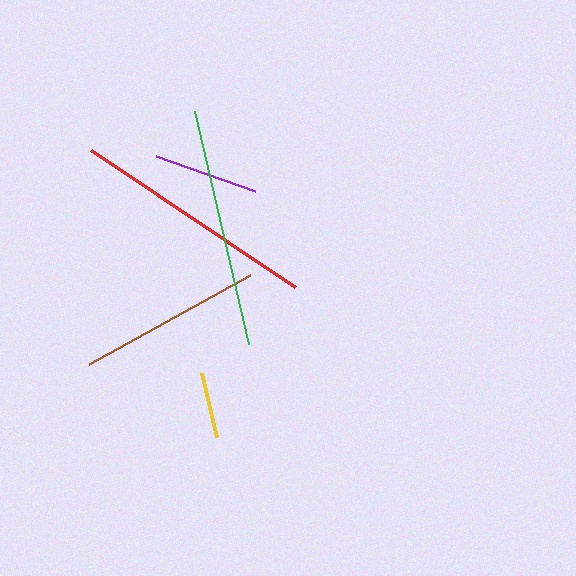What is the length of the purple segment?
The purple segment is approximately 106 pixels long.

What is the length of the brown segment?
The brown segment is approximately 183 pixels long.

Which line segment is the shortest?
The yellow line is the shortest at approximately 66 pixels.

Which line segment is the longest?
The red line is the longest at approximately 246 pixels.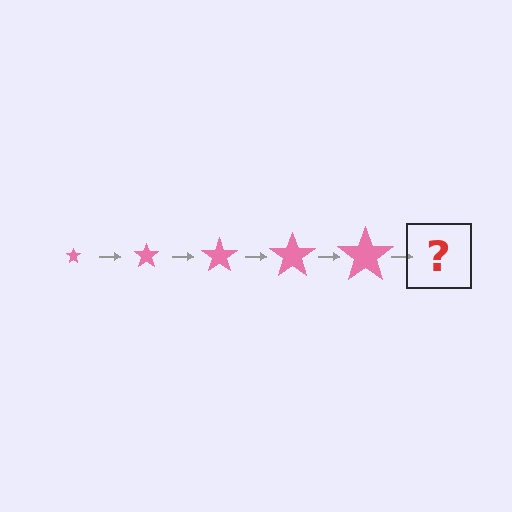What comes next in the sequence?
The next element should be a pink star, larger than the previous one.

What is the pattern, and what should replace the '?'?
The pattern is that the star gets progressively larger each step. The '?' should be a pink star, larger than the previous one.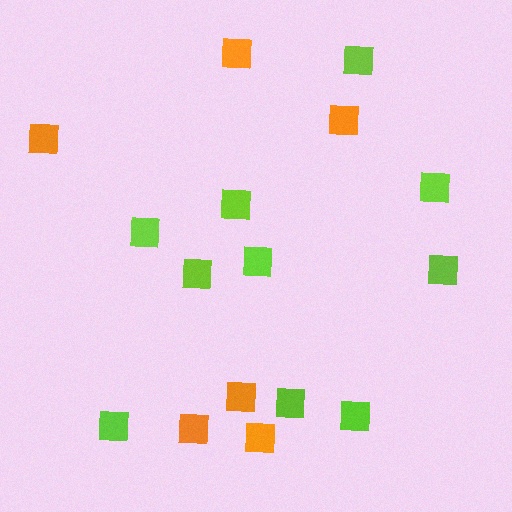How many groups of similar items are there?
There are 2 groups: one group of lime squares (10) and one group of orange squares (6).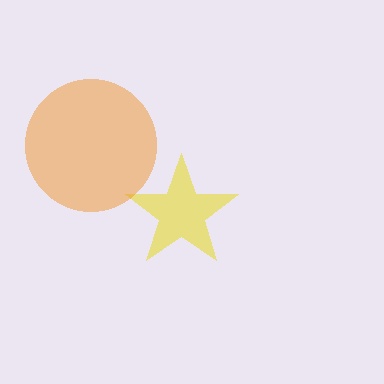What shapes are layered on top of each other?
The layered shapes are: a yellow star, an orange circle.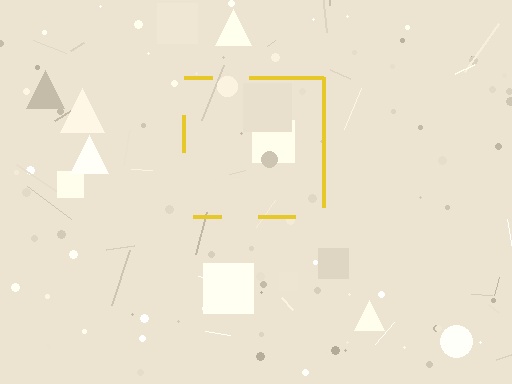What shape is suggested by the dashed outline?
The dashed outline suggests a square.